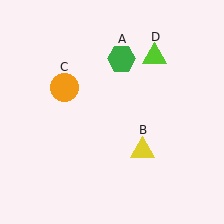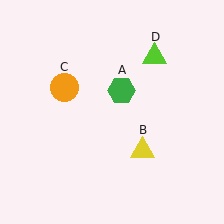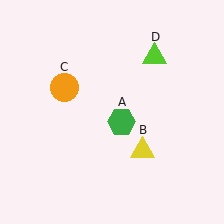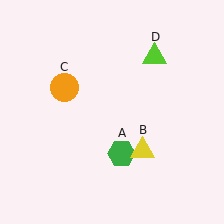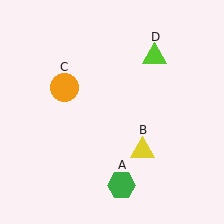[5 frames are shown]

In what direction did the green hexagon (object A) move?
The green hexagon (object A) moved down.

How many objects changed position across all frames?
1 object changed position: green hexagon (object A).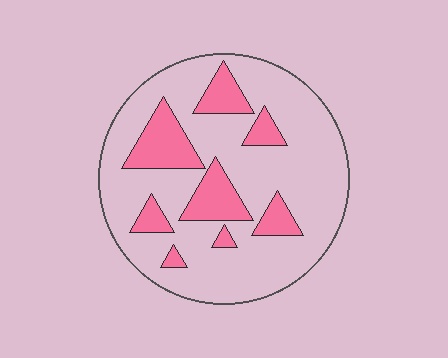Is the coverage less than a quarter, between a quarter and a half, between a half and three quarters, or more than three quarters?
Less than a quarter.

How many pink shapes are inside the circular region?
8.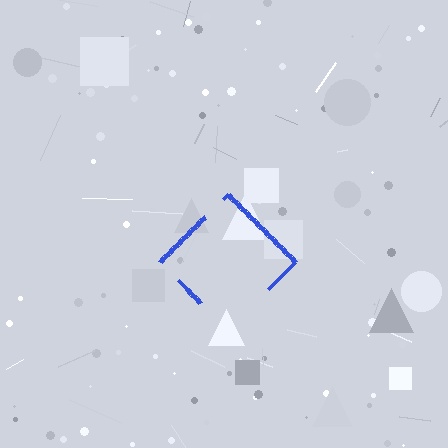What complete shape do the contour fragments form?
The contour fragments form a diamond.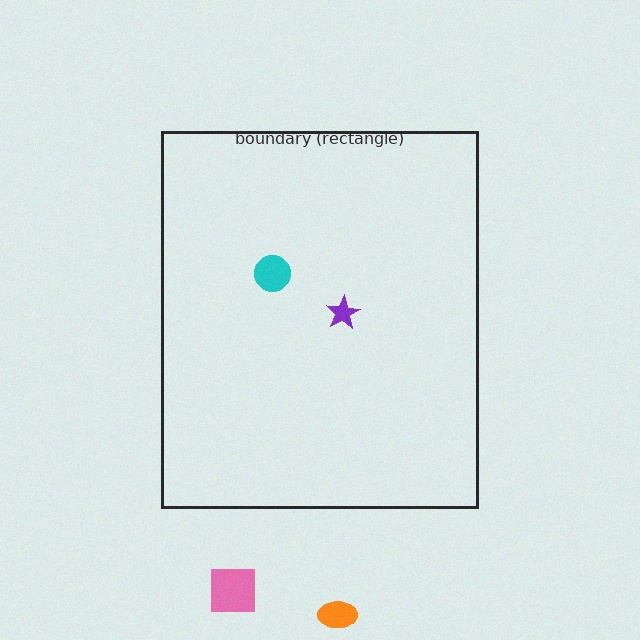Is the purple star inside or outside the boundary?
Inside.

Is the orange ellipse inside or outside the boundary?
Outside.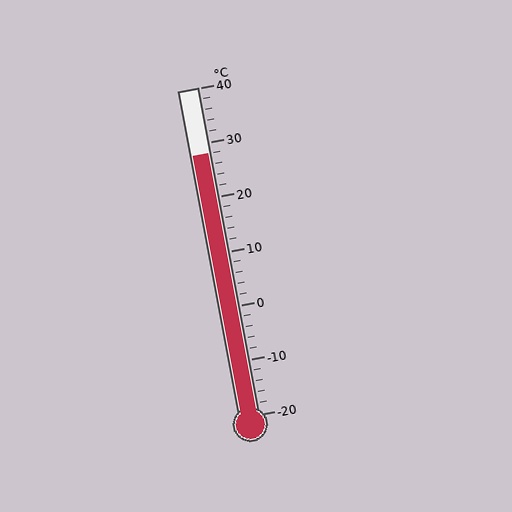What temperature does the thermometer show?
The thermometer shows approximately 28°C.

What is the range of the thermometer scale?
The thermometer scale ranges from -20°C to 40°C.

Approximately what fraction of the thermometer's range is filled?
The thermometer is filled to approximately 80% of its range.